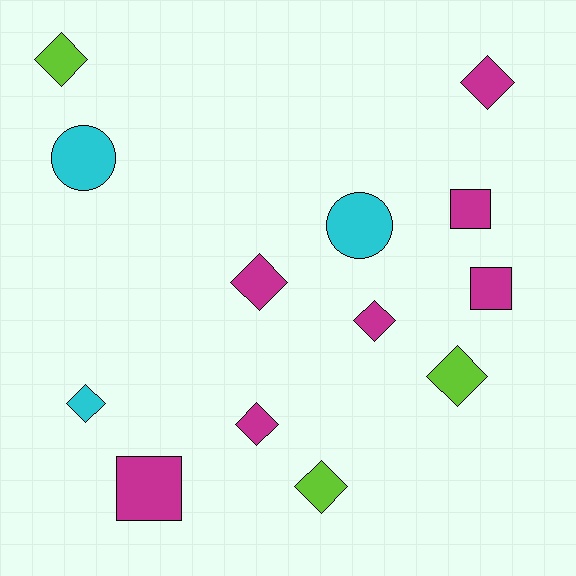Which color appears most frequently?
Magenta, with 7 objects.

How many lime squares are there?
There are no lime squares.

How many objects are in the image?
There are 13 objects.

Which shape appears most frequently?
Diamond, with 8 objects.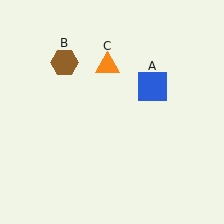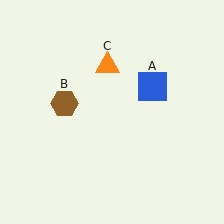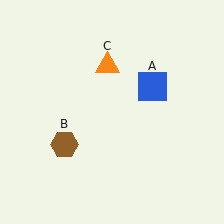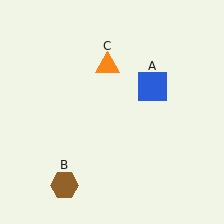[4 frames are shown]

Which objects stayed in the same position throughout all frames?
Blue square (object A) and orange triangle (object C) remained stationary.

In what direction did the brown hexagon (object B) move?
The brown hexagon (object B) moved down.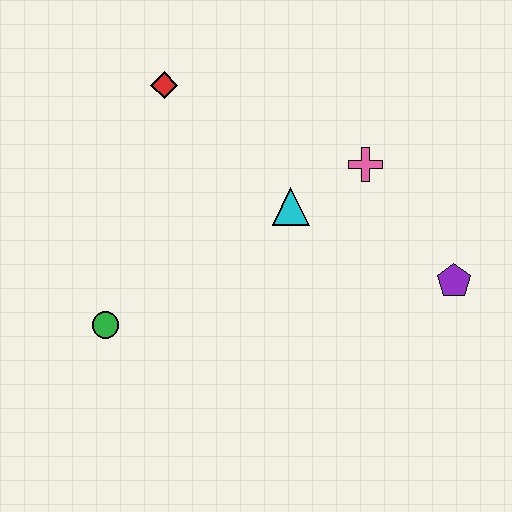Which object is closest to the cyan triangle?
The pink cross is closest to the cyan triangle.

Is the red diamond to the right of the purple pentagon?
No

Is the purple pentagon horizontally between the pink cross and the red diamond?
No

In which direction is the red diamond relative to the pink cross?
The red diamond is to the left of the pink cross.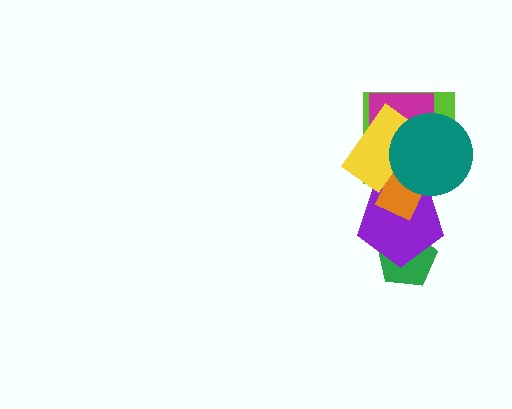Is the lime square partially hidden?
Yes, it is partially covered by another shape.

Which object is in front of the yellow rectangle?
The teal circle is in front of the yellow rectangle.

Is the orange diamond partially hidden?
Yes, it is partially covered by another shape.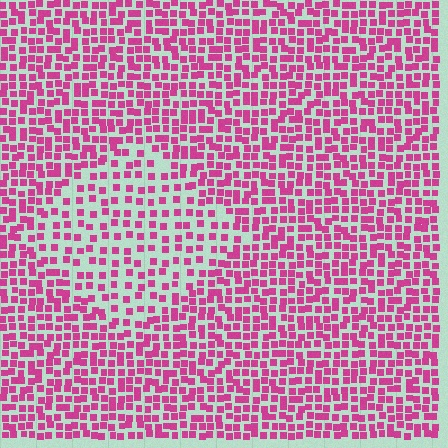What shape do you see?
I see a diamond.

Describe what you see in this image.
The image contains small magenta elements arranged at two different densities. A diamond-shaped region is visible where the elements are less densely packed than the surrounding area.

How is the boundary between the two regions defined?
The boundary is defined by a change in element density (approximately 1.8x ratio). All elements are the same color, size, and shape.